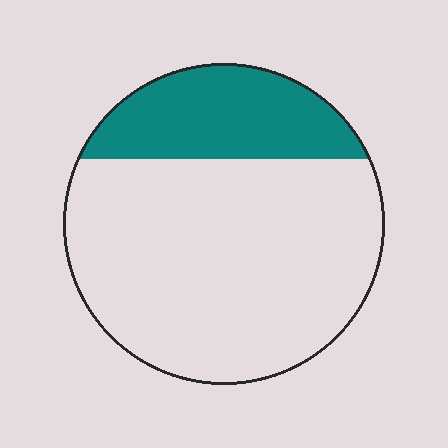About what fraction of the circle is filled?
About one quarter (1/4).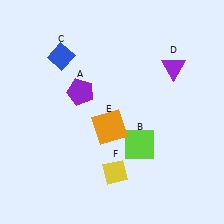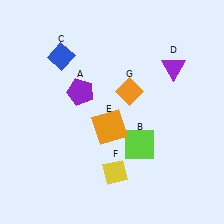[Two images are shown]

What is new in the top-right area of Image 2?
An orange diamond (G) was added in the top-right area of Image 2.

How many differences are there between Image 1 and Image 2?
There is 1 difference between the two images.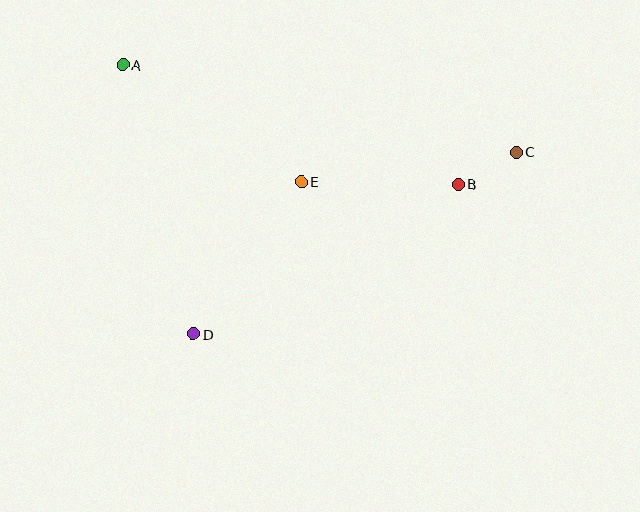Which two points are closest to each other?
Points B and C are closest to each other.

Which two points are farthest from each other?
Points A and C are farthest from each other.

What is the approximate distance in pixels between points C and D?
The distance between C and D is approximately 371 pixels.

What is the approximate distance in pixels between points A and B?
The distance between A and B is approximately 356 pixels.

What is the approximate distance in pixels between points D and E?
The distance between D and E is approximately 187 pixels.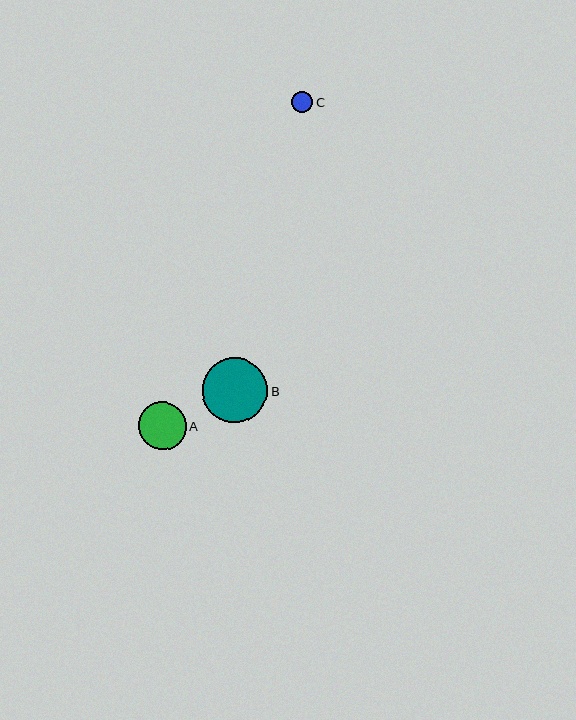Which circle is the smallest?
Circle C is the smallest with a size of approximately 21 pixels.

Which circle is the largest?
Circle B is the largest with a size of approximately 65 pixels.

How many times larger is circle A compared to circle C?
Circle A is approximately 2.3 times the size of circle C.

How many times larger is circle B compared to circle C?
Circle B is approximately 3.1 times the size of circle C.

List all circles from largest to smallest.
From largest to smallest: B, A, C.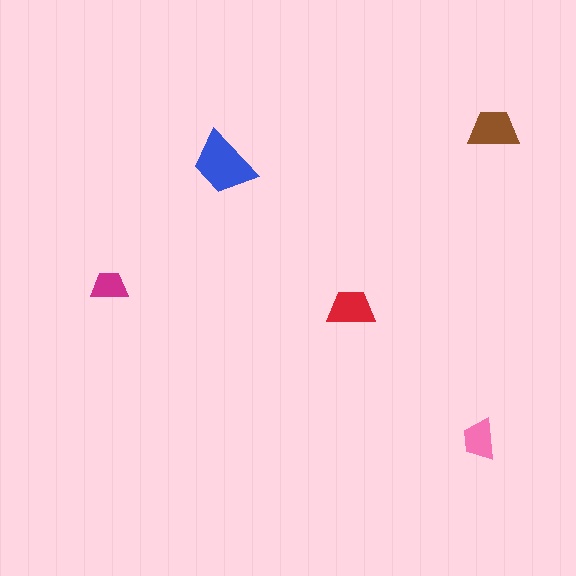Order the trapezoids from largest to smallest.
the blue one, the brown one, the red one, the pink one, the magenta one.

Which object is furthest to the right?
The brown trapezoid is rightmost.